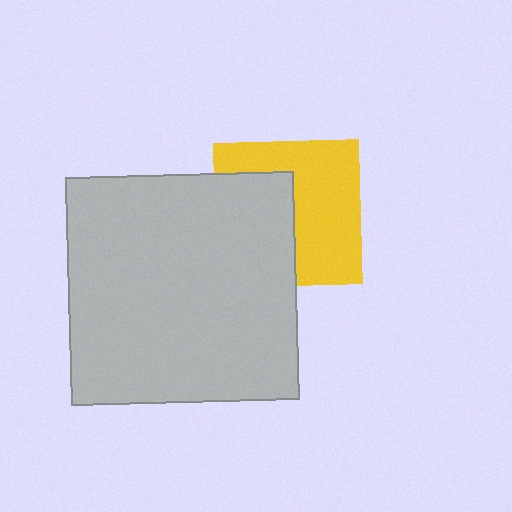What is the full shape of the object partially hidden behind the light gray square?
The partially hidden object is a yellow square.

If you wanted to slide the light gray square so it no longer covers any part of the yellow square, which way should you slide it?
Slide it left — that is the most direct way to separate the two shapes.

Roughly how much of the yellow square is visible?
About half of it is visible (roughly 56%).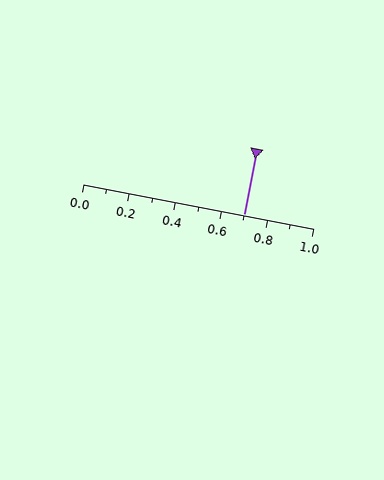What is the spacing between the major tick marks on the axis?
The major ticks are spaced 0.2 apart.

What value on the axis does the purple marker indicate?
The marker indicates approximately 0.7.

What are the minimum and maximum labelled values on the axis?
The axis runs from 0.0 to 1.0.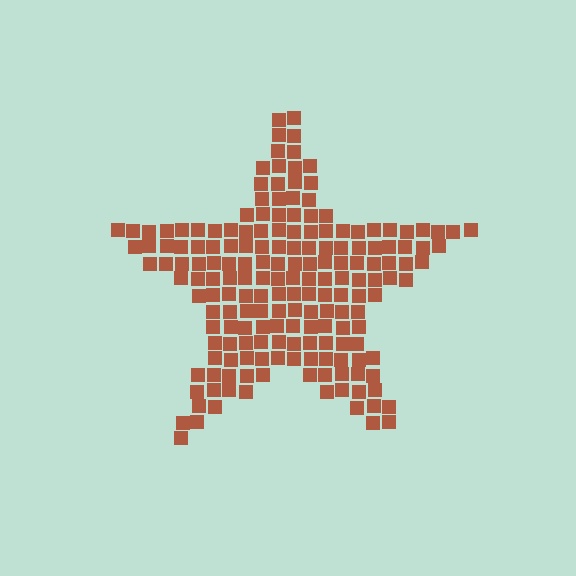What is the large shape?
The large shape is a star.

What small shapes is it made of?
It is made of small squares.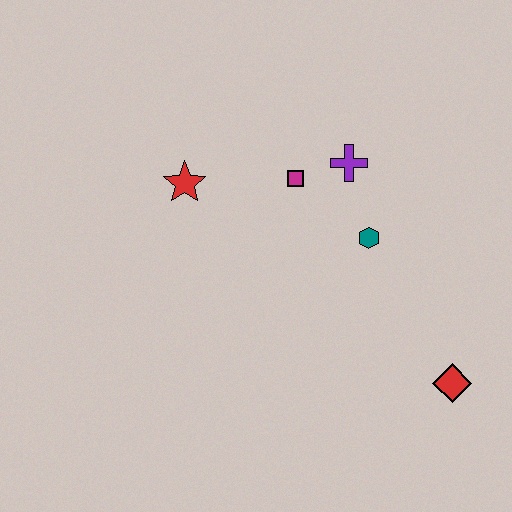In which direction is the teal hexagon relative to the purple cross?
The teal hexagon is below the purple cross.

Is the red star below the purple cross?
Yes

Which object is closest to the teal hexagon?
The purple cross is closest to the teal hexagon.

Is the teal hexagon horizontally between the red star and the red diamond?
Yes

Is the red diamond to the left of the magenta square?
No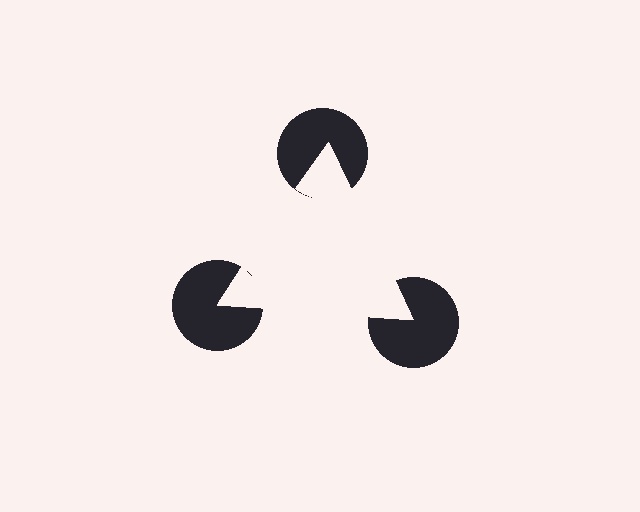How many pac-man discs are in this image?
There are 3 — one at each vertex of the illusory triangle.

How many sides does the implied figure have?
3 sides.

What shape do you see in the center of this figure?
An illusory triangle — its edges are inferred from the aligned wedge cuts in the pac-man discs, not physically drawn.